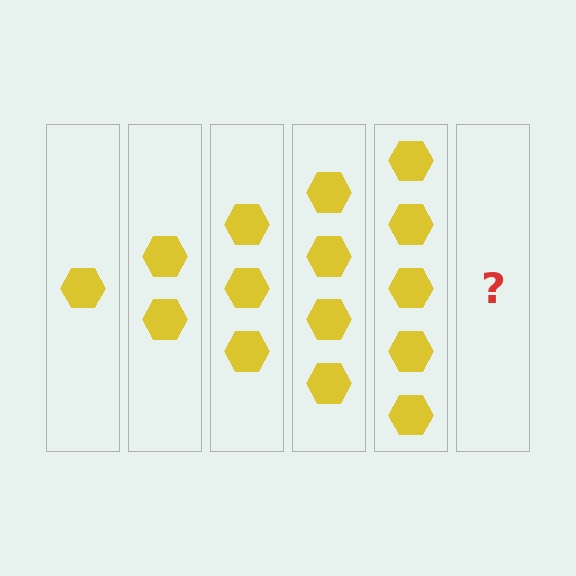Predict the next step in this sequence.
The next step is 6 hexagons.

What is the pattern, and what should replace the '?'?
The pattern is that each step adds one more hexagon. The '?' should be 6 hexagons.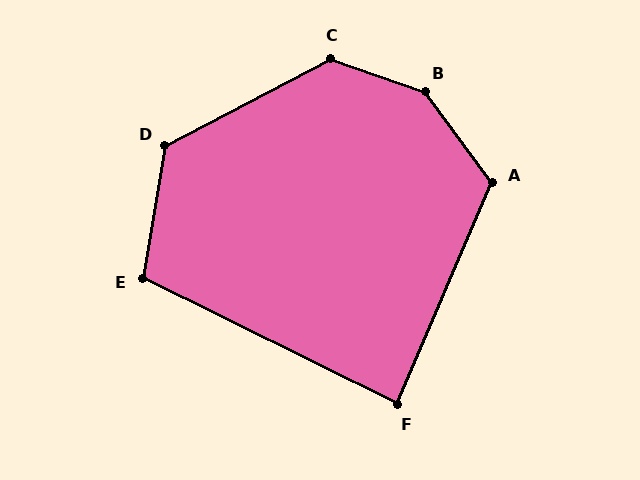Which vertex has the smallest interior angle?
F, at approximately 87 degrees.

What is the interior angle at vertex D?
Approximately 127 degrees (obtuse).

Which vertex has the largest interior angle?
B, at approximately 146 degrees.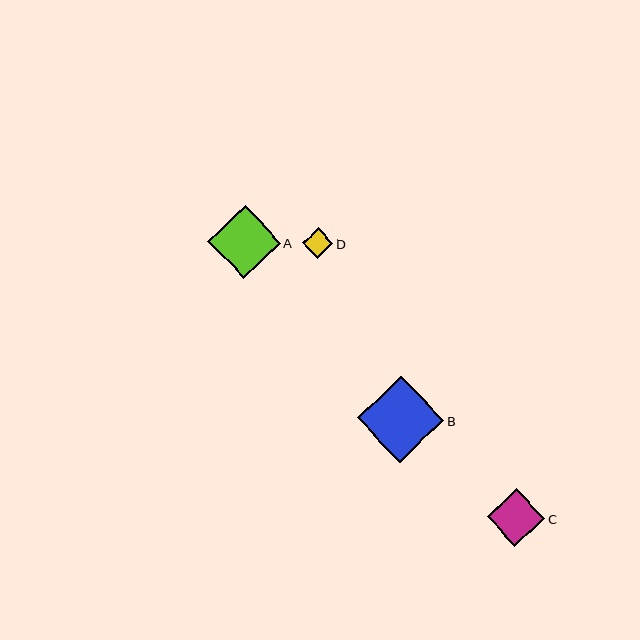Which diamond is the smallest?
Diamond D is the smallest with a size of approximately 30 pixels.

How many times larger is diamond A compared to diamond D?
Diamond A is approximately 2.4 times the size of diamond D.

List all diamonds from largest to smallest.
From largest to smallest: B, A, C, D.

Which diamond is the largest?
Diamond B is the largest with a size of approximately 86 pixels.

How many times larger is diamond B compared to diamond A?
Diamond B is approximately 1.2 times the size of diamond A.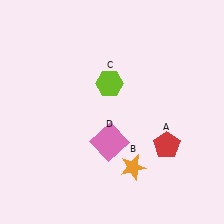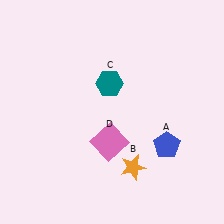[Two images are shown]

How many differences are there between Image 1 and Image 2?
There are 2 differences between the two images.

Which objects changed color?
A changed from red to blue. C changed from lime to teal.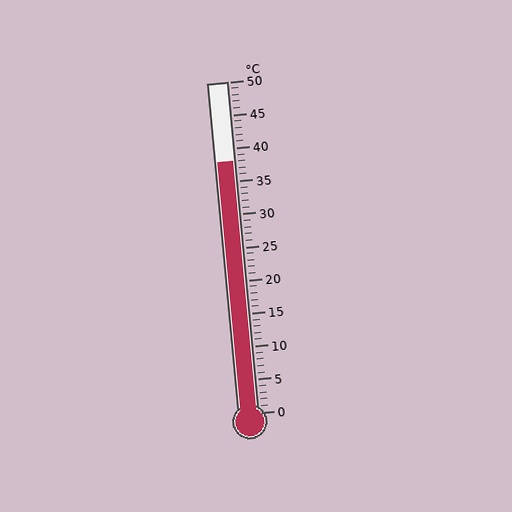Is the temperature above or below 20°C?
The temperature is above 20°C.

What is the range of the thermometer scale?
The thermometer scale ranges from 0°C to 50°C.